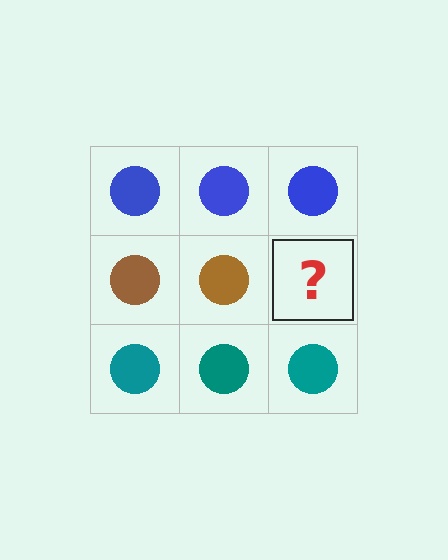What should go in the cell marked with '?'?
The missing cell should contain a brown circle.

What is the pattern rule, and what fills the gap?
The rule is that each row has a consistent color. The gap should be filled with a brown circle.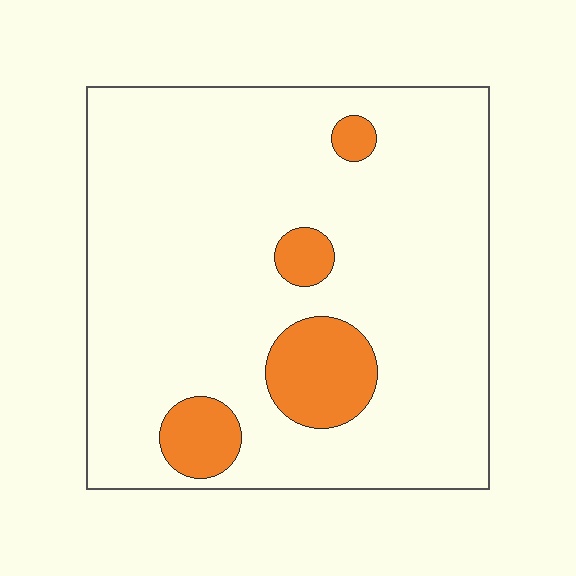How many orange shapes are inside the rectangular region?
4.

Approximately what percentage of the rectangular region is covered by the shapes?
Approximately 10%.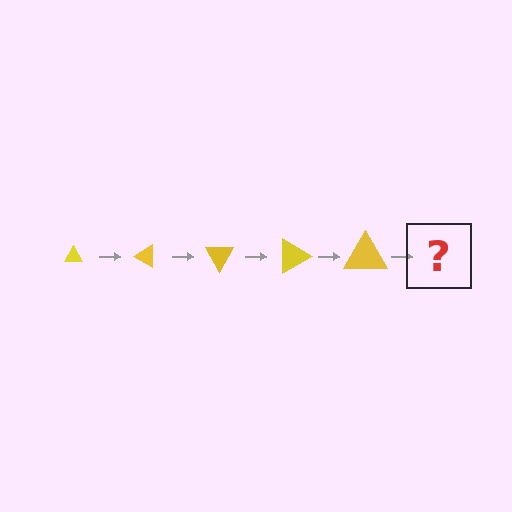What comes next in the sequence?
The next element should be a triangle, larger than the previous one and rotated 150 degrees from the start.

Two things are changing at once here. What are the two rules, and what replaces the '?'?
The two rules are that the triangle grows larger each step and it rotates 30 degrees each step. The '?' should be a triangle, larger than the previous one and rotated 150 degrees from the start.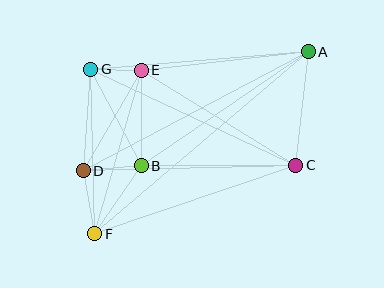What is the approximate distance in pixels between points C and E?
The distance between C and E is approximately 182 pixels.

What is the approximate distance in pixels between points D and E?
The distance between D and E is approximately 116 pixels.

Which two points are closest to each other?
Points E and G are closest to each other.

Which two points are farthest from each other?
Points A and F are farthest from each other.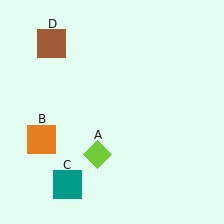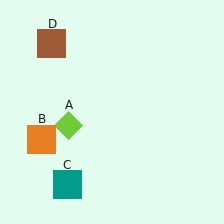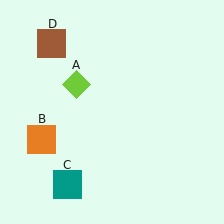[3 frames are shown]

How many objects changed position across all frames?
1 object changed position: lime diamond (object A).